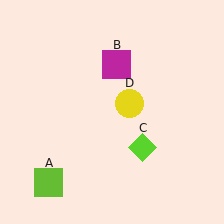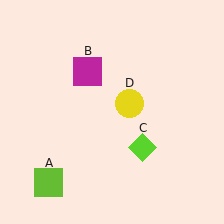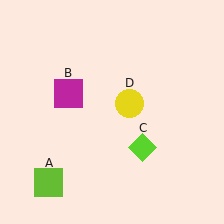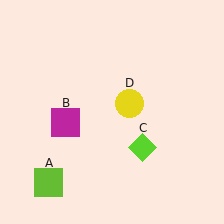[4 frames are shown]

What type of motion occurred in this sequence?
The magenta square (object B) rotated counterclockwise around the center of the scene.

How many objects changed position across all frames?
1 object changed position: magenta square (object B).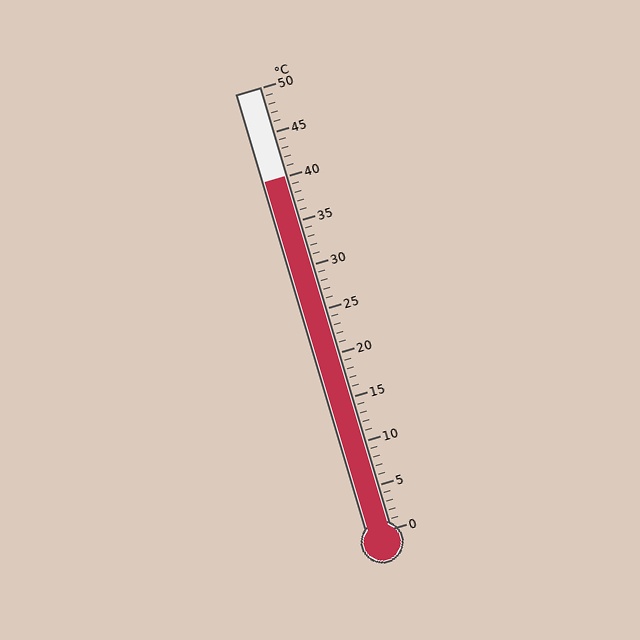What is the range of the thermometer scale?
The thermometer scale ranges from 0°C to 50°C.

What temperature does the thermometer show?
The thermometer shows approximately 40°C.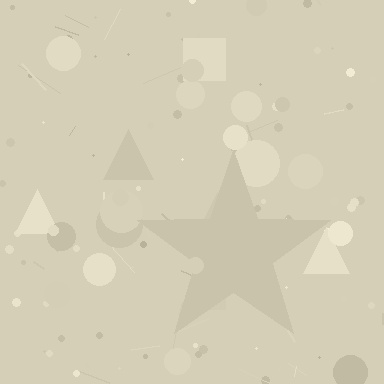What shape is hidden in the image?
A star is hidden in the image.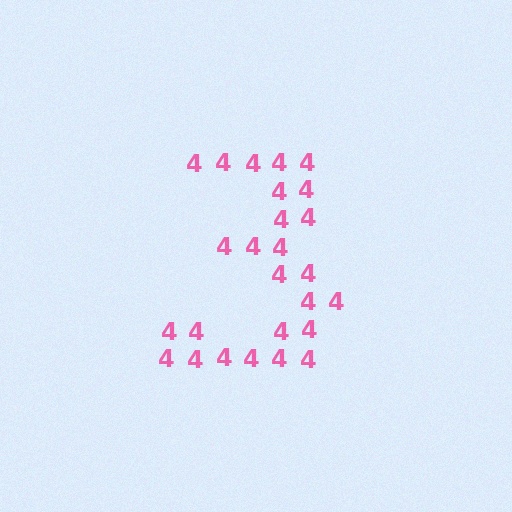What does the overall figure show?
The overall figure shows the digit 3.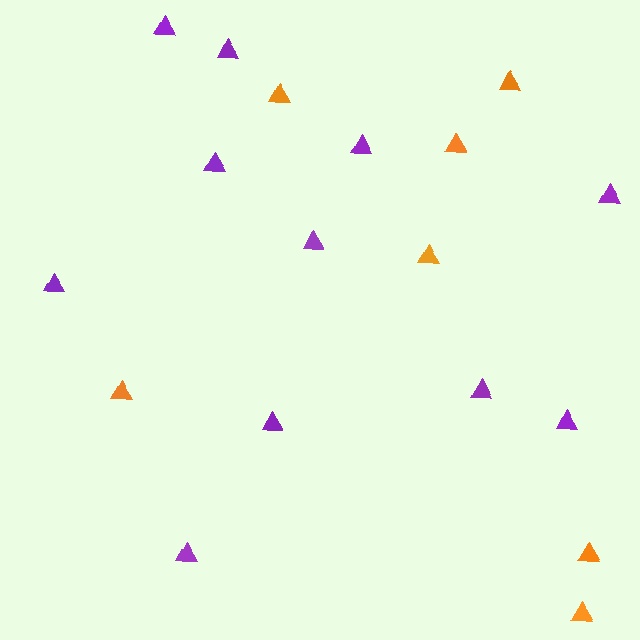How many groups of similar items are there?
There are 2 groups: one group of orange triangles (7) and one group of purple triangles (11).